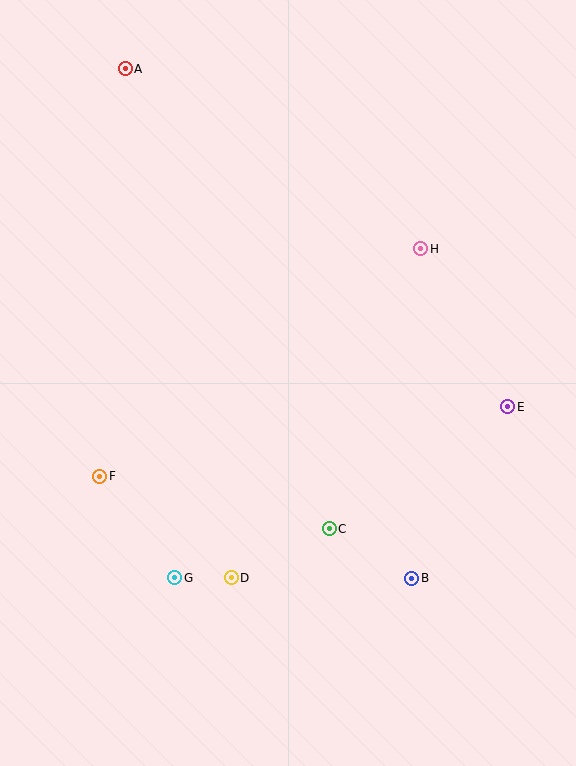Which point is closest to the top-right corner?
Point H is closest to the top-right corner.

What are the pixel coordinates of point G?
Point G is at (174, 578).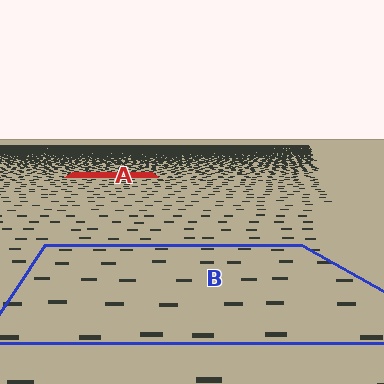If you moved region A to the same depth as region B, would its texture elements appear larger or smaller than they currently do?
They would appear larger. At a closer depth, the same texture elements are projected at a bigger on-screen size.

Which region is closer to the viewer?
Region B is closer. The texture elements there are larger and more spread out.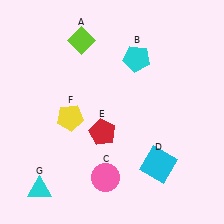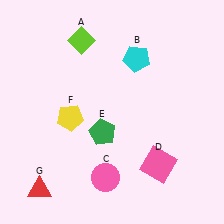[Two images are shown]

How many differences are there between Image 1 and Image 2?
There are 3 differences between the two images.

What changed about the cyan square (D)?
In Image 1, D is cyan. In Image 2, it changed to pink.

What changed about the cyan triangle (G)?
In Image 1, G is cyan. In Image 2, it changed to red.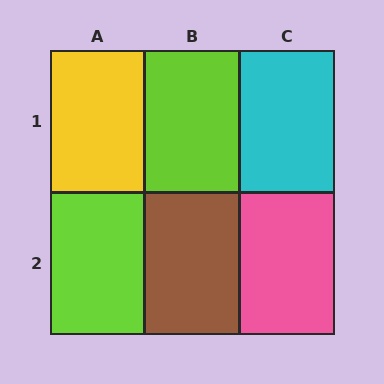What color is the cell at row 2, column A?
Lime.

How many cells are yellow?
1 cell is yellow.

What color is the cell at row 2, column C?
Pink.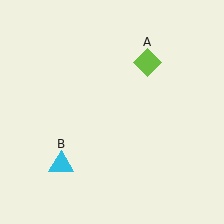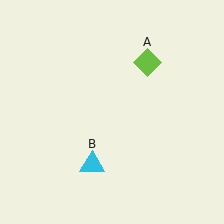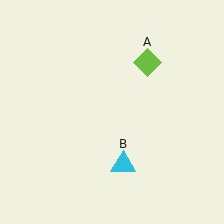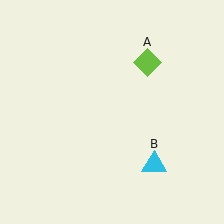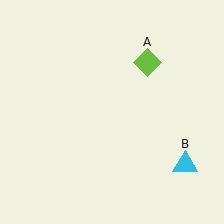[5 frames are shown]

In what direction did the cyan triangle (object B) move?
The cyan triangle (object B) moved right.